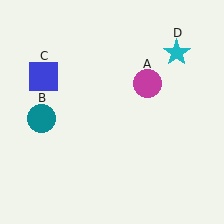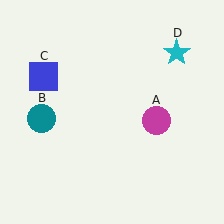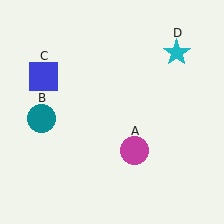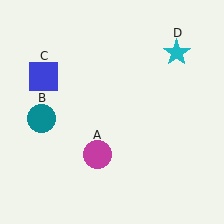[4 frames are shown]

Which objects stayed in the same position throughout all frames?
Teal circle (object B) and blue square (object C) and cyan star (object D) remained stationary.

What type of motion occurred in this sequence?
The magenta circle (object A) rotated clockwise around the center of the scene.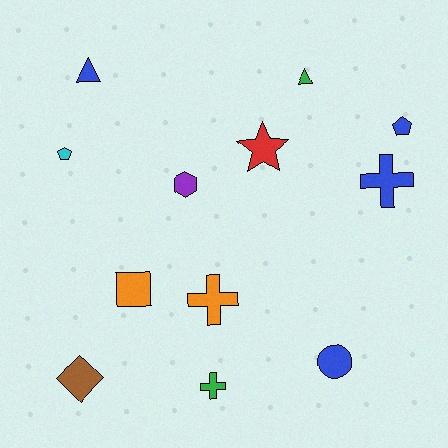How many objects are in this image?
There are 12 objects.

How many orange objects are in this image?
There are 2 orange objects.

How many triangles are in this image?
There are 2 triangles.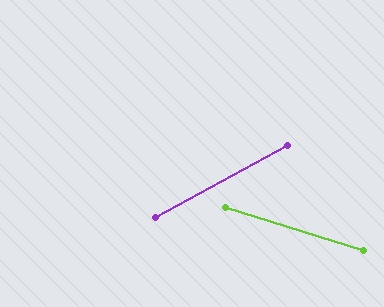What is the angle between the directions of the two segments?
Approximately 46 degrees.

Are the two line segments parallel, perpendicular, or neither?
Neither parallel nor perpendicular — they differ by about 46°.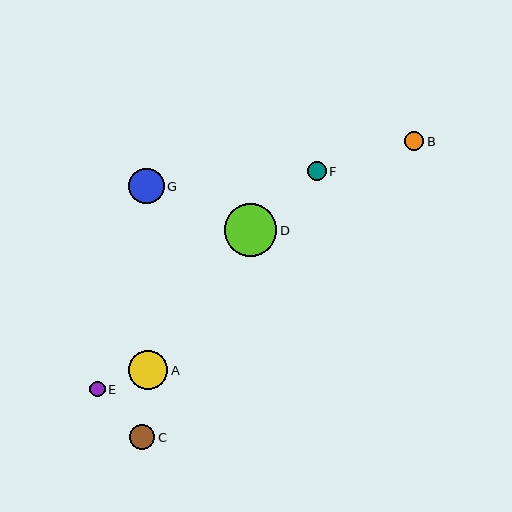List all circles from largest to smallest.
From largest to smallest: D, A, G, C, B, F, E.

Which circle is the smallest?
Circle E is the smallest with a size of approximately 16 pixels.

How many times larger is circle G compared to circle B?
Circle G is approximately 1.8 times the size of circle B.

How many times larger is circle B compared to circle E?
Circle B is approximately 1.2 times the size of circle E.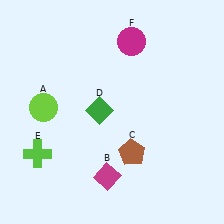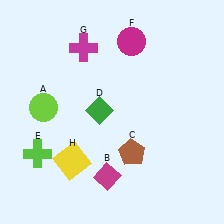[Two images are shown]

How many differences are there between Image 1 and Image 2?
There are 2 differences between the two images.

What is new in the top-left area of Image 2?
A magenta cross (G) was added in the top-left area of Image 2.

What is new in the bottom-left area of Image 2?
A yellow square (H) was added in the bottom-left area of Image 2.